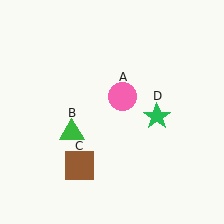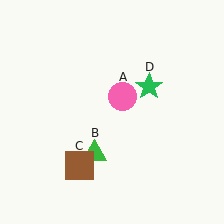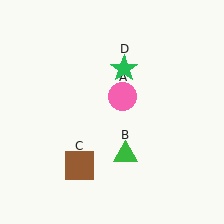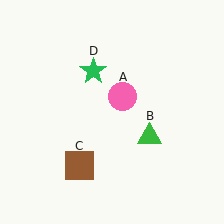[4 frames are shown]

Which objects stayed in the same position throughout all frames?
Pink circle (object A) and brown square (object C) remained stationary.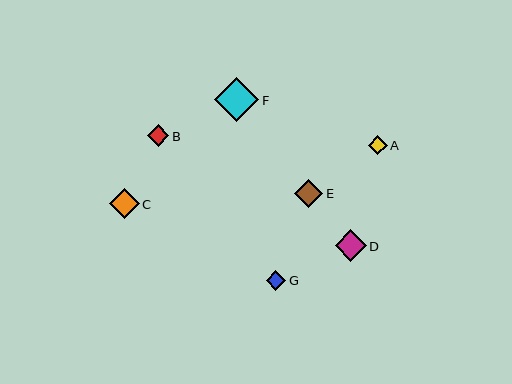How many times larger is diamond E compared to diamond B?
Diamond E is approximately 1.3 times the size of diamond B.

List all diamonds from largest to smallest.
From largest to smallest: F, D, C, E, B, G, A.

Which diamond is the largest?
Diamond F is the largest with a size of approximately 44 pixels.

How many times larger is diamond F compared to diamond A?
Diamond F is approximately 2.4 times the size of diamond A.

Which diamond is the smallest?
Diamond A is the smallest with a size of approximately 19 pixels.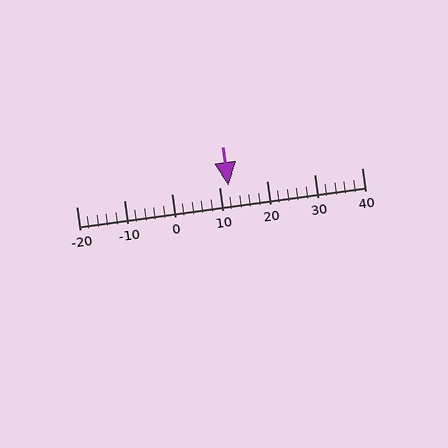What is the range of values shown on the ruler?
The ruler shows values from -20 to 40.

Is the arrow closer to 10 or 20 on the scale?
The arrow is closer to 10.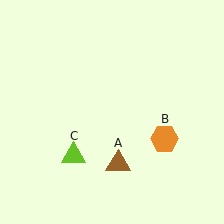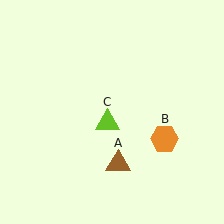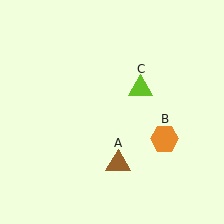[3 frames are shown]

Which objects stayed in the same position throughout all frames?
Brown triangle (object A) and orange hexagon (object B) remained stationary.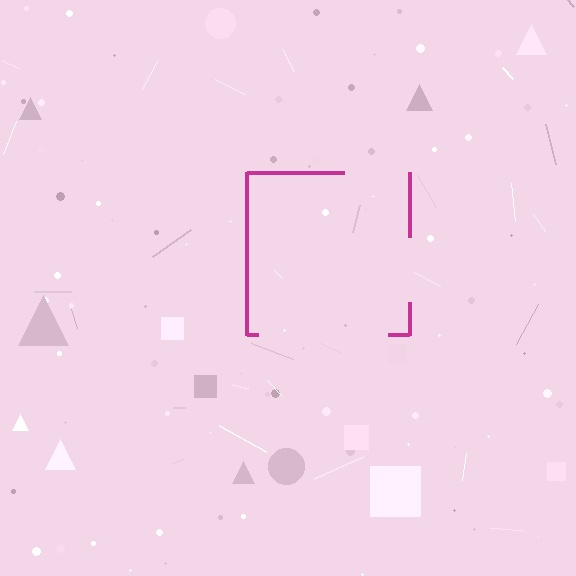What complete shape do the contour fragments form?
The contour fragments form a square.